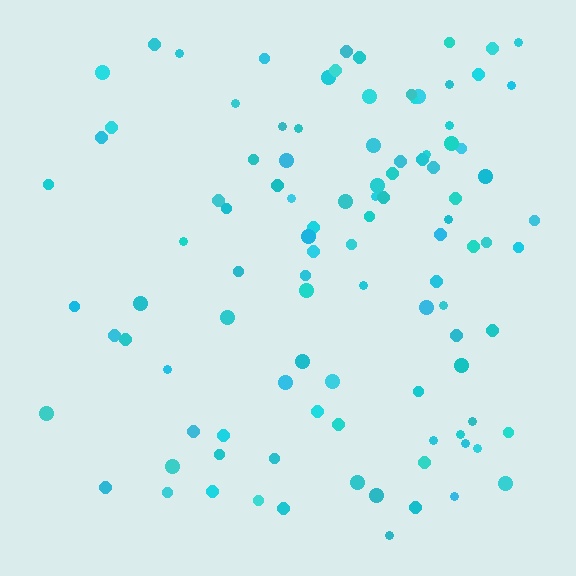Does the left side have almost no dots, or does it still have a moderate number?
Still a moderate number, just noticeably fewer than the right.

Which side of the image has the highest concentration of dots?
The right.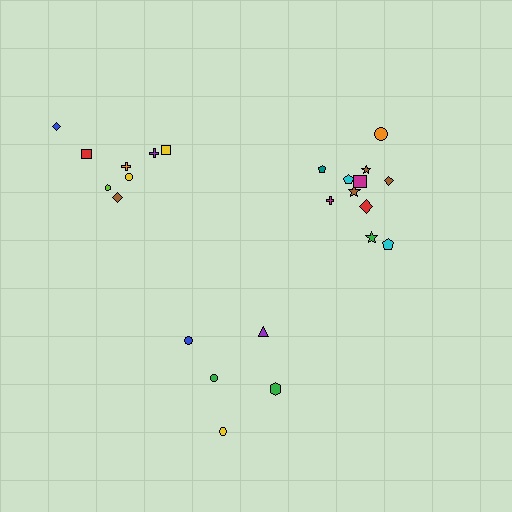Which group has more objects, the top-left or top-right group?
The top-right group.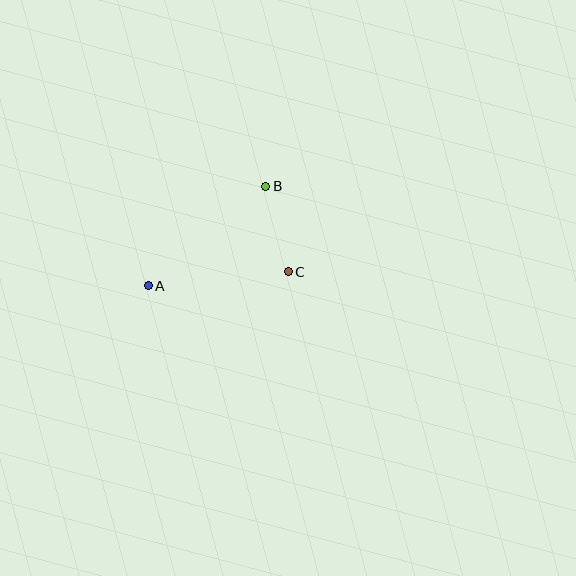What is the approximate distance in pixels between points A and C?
The distance between A and C is approximately 141 pixels.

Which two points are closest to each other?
Points B and C are closest to each other.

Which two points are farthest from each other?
Points A and B are farthest from each other.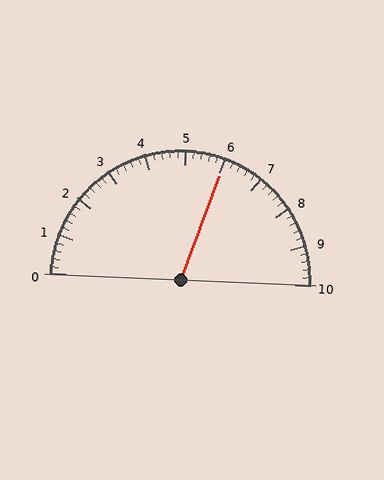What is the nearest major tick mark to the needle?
The nearest major tick mark is 6.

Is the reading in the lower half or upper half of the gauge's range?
The reading is in the upper half of the range (0 to 10).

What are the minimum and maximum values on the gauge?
The gauge ranges from 0 to 10.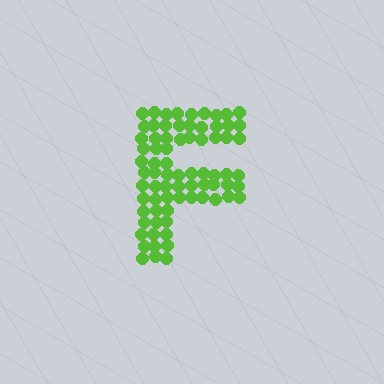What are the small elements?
The small elements are circles.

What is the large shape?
The large shape is the letter F.